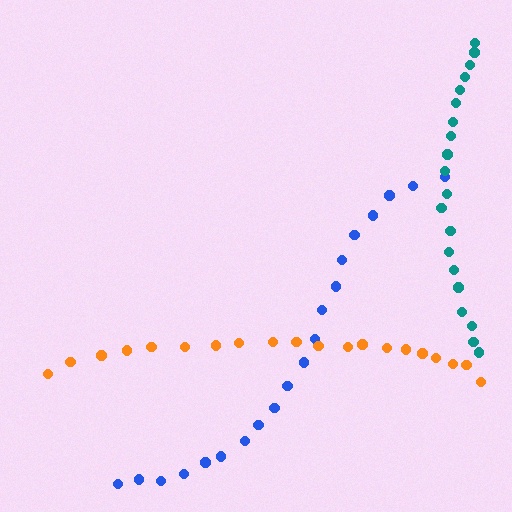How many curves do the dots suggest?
There are 3 distinct paths.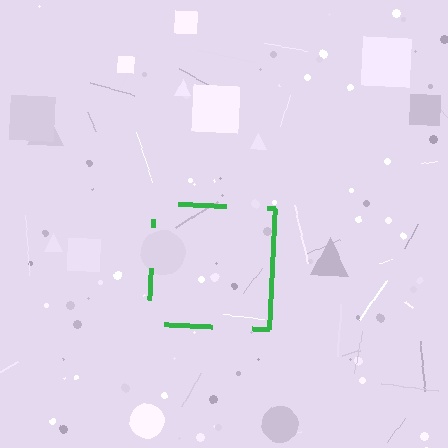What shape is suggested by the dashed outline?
The dashed outline suggests a square.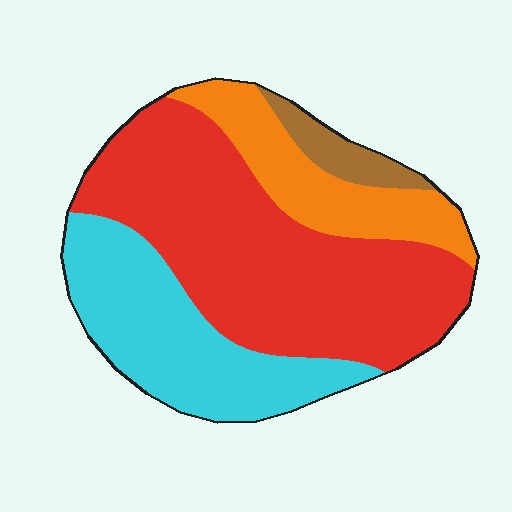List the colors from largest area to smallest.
From largest to smallest: red, cyan, orange, brown.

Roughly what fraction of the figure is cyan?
Cyan covers 27% of the figure.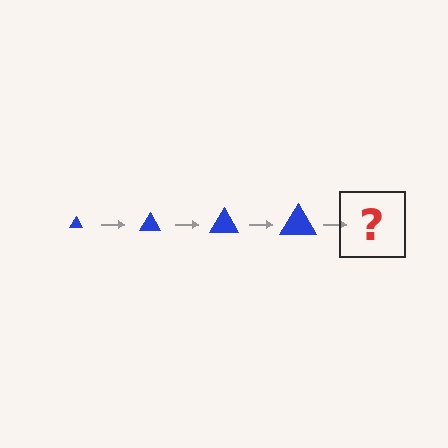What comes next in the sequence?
The next element should be a blue triangle, larger than the previous one.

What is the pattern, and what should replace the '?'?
The pattern is that the triangle gets progressively larger each step. The '?' should be a blue triangle, larger than the previous one.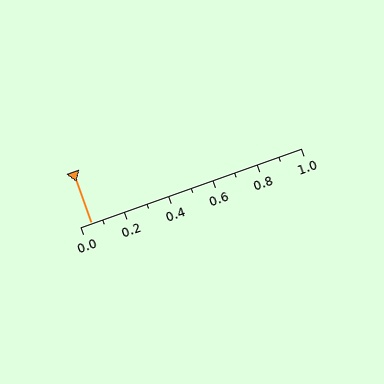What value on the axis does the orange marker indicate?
The marker indicates approximately 0.05.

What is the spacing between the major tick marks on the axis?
The major ticks are spaced 0.2 apart.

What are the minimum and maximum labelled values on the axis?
The axis runs from 0.0 to 1.0.